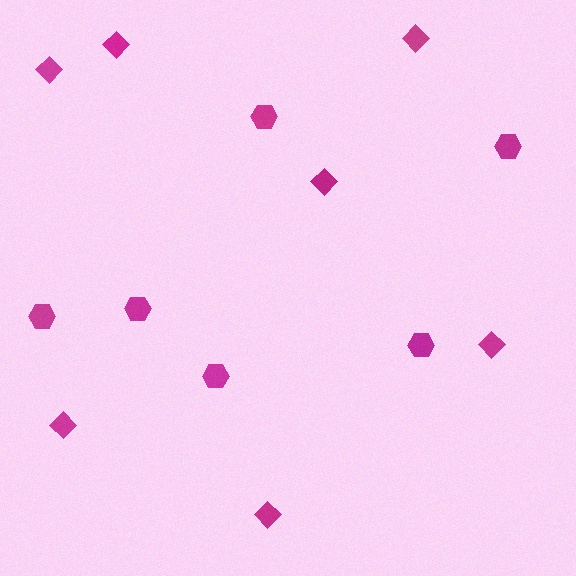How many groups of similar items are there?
There are 2 groups: one group of hexagons (6) and one group of diamonds (7).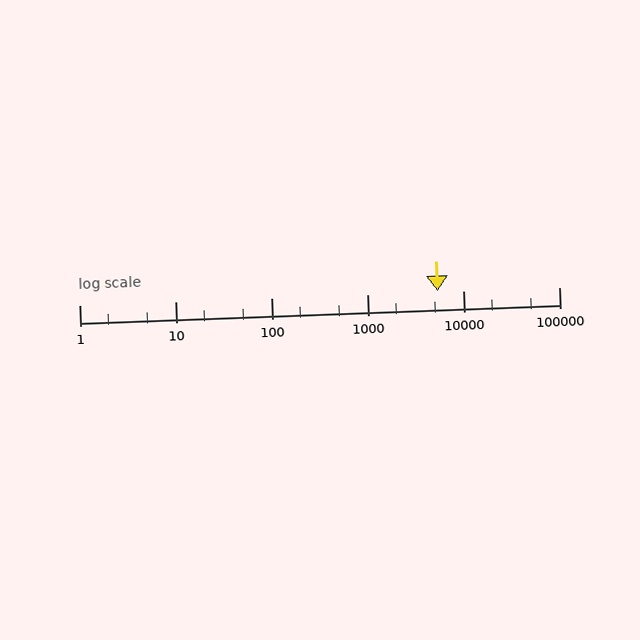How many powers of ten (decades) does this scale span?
The scale spans 5 decades, from 1 to 100000.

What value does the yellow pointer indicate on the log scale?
The pointer indicates approximately 5400.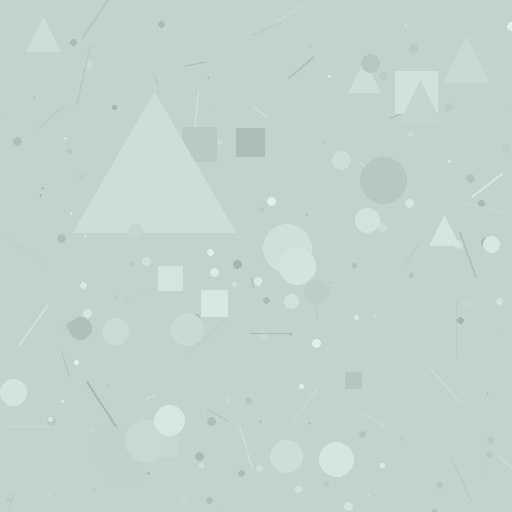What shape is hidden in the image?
A triangle is hidden in the image.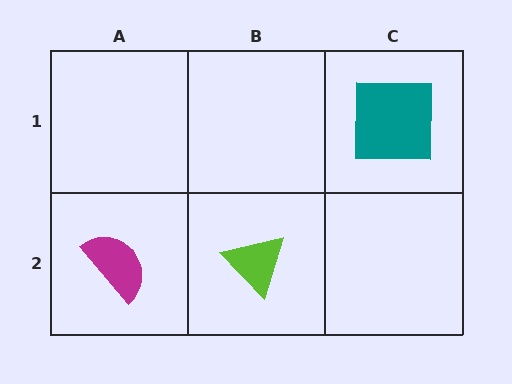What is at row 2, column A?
A magenta semicircle.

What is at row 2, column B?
A lime triangle.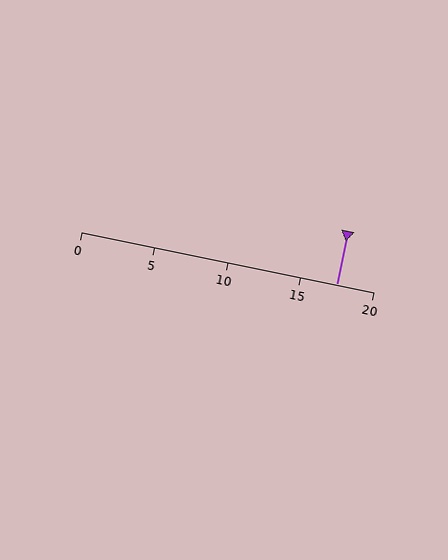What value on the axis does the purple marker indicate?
The marker indicates approximately 17.5.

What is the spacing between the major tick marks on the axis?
The major ticks are spaced 5 apart.